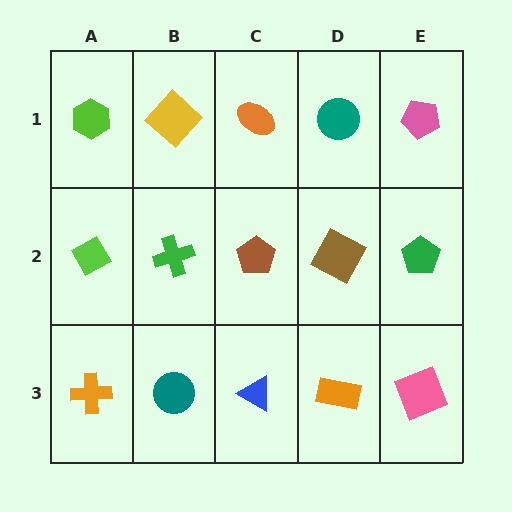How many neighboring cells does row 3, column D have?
3.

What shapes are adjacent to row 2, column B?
A yellow diamond (row 1, column B), a teal circle (row 3, column B), a lime diamond (row 2, column A), a brown pentagon (row 2, column C).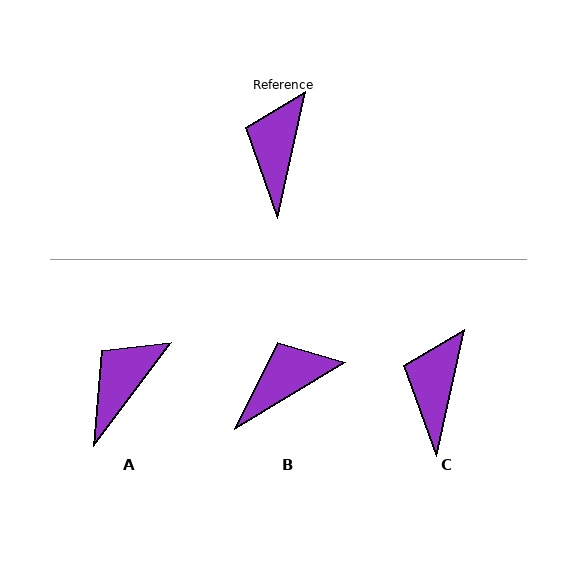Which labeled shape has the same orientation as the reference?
C.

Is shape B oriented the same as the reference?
No, it is off by about 46 degrees.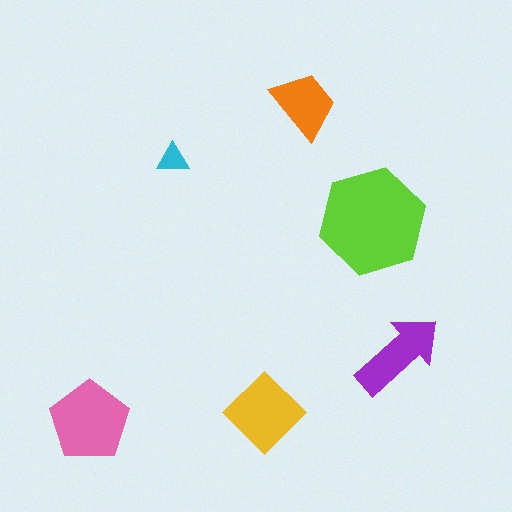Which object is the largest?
The lime hexagon.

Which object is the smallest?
The cyan triangle.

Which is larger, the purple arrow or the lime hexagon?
The lime hexagon.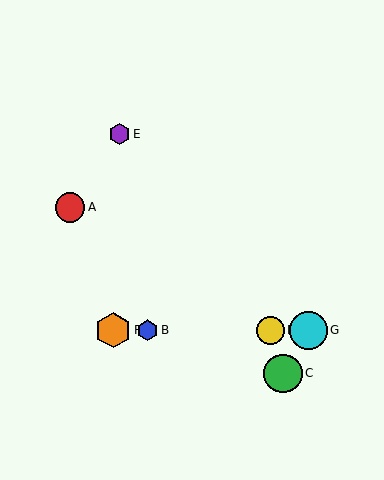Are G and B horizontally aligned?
Yes, both are at y≈330.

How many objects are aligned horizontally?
4 objects (B, D, F, G) are aligned horizontally.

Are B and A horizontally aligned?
No, B is at y≈330 and A is at y≈207.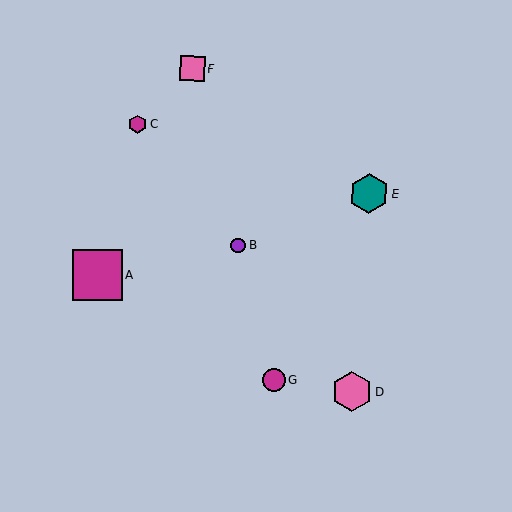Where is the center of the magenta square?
The center of the magenta square is at (97, 275).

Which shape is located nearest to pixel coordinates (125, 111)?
The magenta hexagon (labeled C) at (138, 124) is nearest to that location.